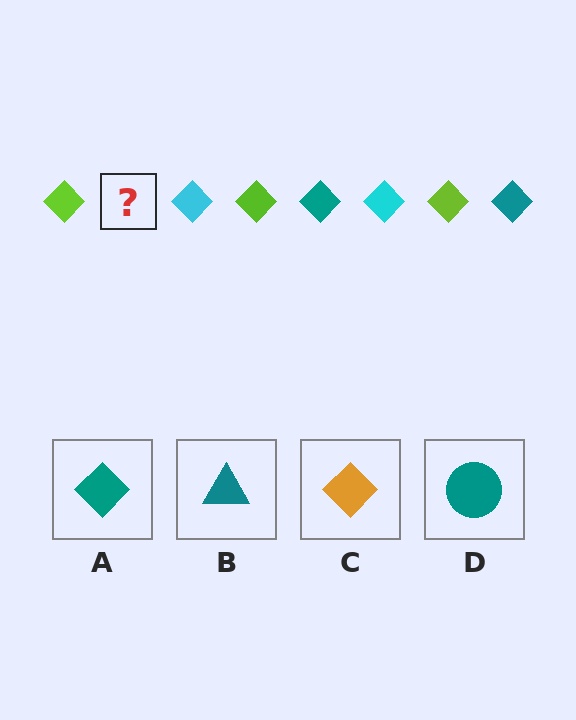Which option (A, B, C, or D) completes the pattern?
A.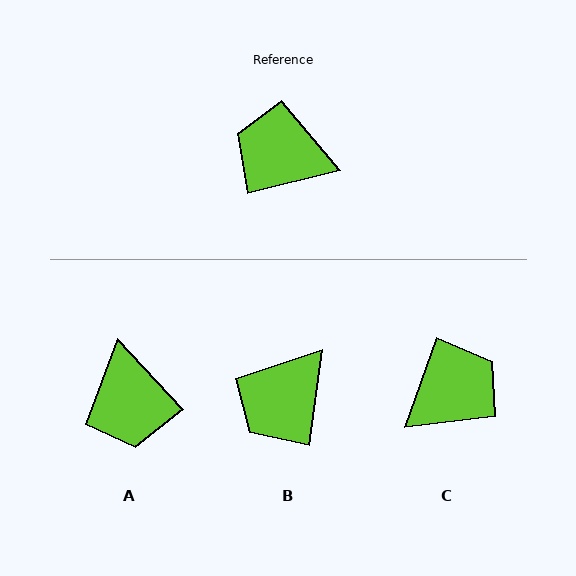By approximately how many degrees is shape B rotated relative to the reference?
Approximately 68 degrees counter-clockwise.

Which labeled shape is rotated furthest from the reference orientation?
C, about 123 degrees away.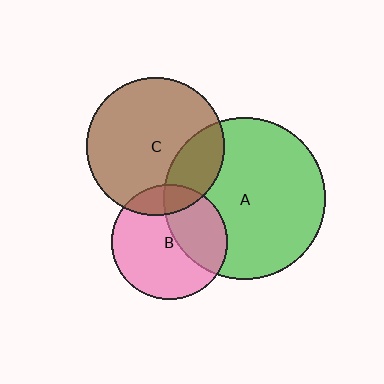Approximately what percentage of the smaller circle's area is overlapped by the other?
Approximately 25%.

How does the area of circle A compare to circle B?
Approximately 2.0 times.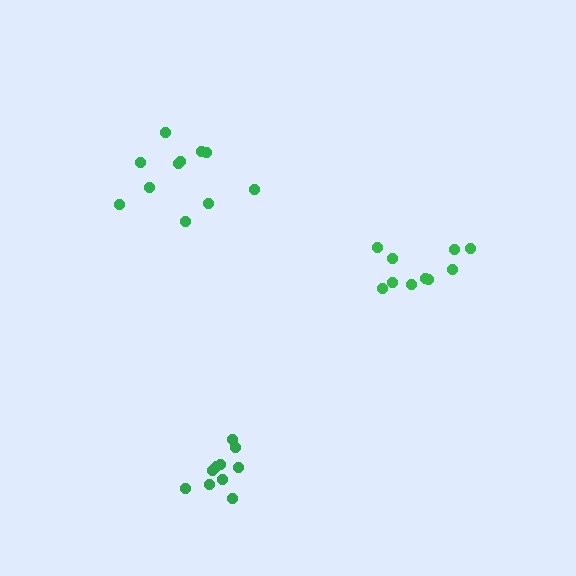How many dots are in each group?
Group 1: 11 dots, Group 2: 10 dots, Group 3: 10 dots (31 total).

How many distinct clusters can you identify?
There are 3 distinct clusters.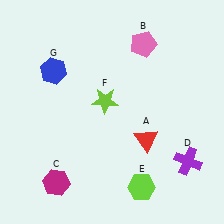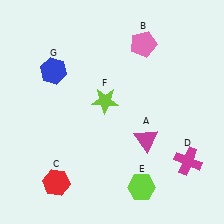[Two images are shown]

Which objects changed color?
A changed from red to magenta. C changed from magenta to red. D changed from purple to magenta.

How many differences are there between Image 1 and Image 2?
There are 3 differences between the two images.